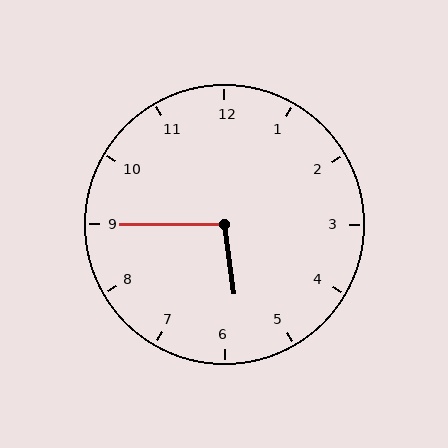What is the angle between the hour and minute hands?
Approximately 98 degrees.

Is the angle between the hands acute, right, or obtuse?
It is obtuse.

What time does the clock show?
5:45.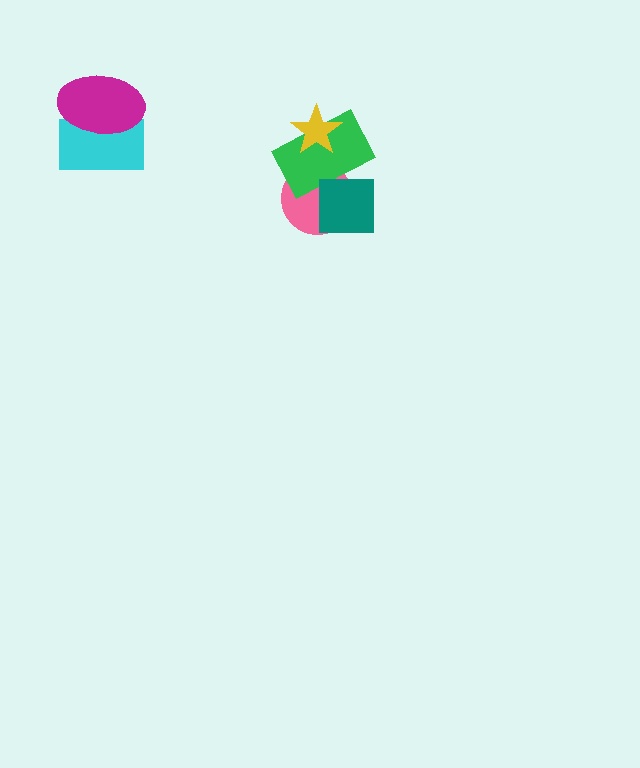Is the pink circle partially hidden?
Yes, it is partially covered by another shape.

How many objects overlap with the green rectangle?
3 objects overlap with the green rectangle.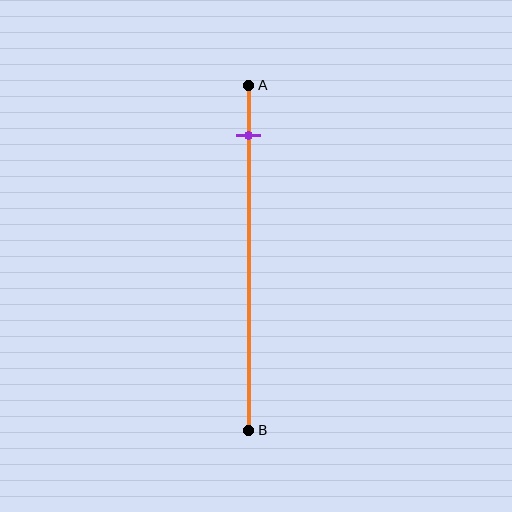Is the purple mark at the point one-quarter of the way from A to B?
No, the mark is at about 15% from A, not at the 25% one-quarter point.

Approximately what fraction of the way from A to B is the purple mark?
The purple mark is approximately 15% of the way from A to B.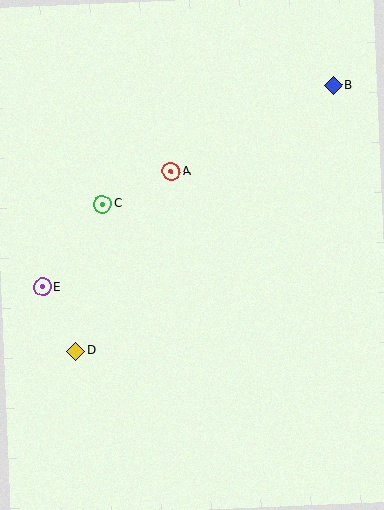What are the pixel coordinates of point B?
Point B is at (333, 86).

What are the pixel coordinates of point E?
Point E is at (42, 287).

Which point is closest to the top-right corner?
Point B is closest to the top-right corner.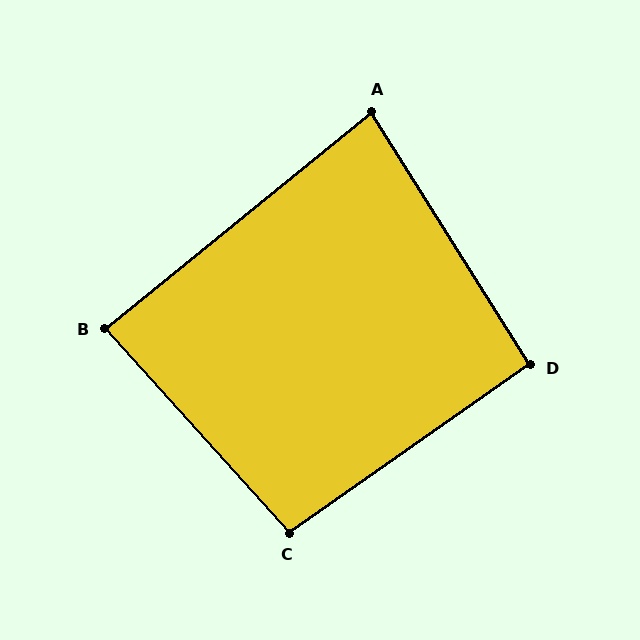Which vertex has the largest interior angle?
C, at approximately 97 degrees.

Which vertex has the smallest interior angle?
A, at approximately 83 degrees.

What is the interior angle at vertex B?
Approximately 87 degrees (approximately right).